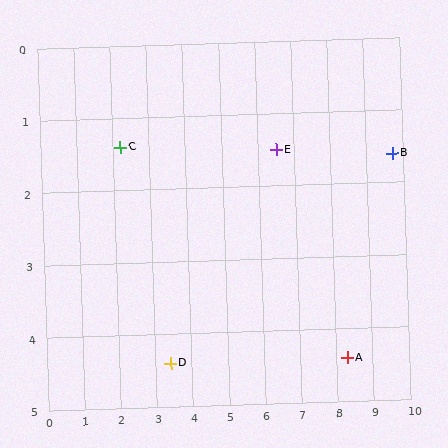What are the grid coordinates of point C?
Point C is at approximately (2.2, 1.4).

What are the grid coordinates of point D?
Point D is at approximately (3.4, 4.4).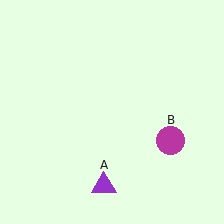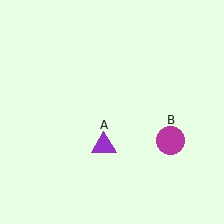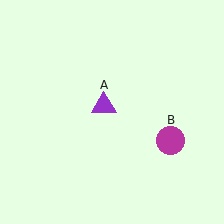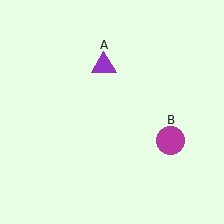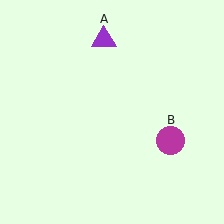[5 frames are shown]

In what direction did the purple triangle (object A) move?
The purple triangle (object A) moved up.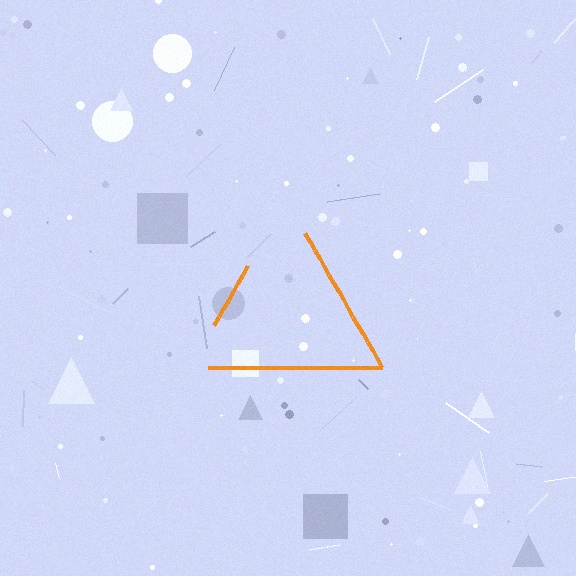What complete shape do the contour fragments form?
The contour fragments form a triangle.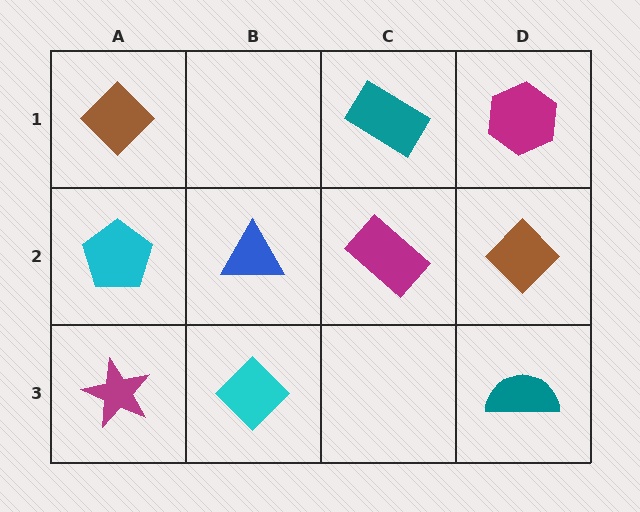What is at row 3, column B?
A cyan diamond.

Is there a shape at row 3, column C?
No, that cell is empty.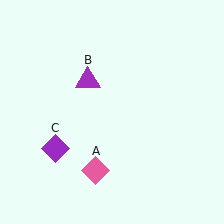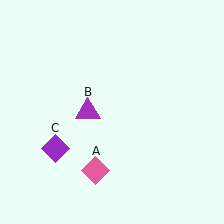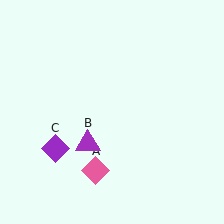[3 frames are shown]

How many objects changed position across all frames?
1 object changed position: purple triangle (object B).